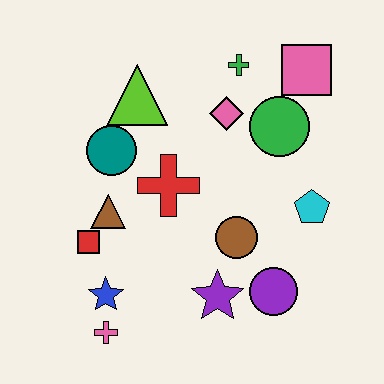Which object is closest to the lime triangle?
The teal circle is closest to the lime triangle.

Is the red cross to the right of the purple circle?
No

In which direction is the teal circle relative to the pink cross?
The teal circle is above the pink cross.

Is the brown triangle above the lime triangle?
No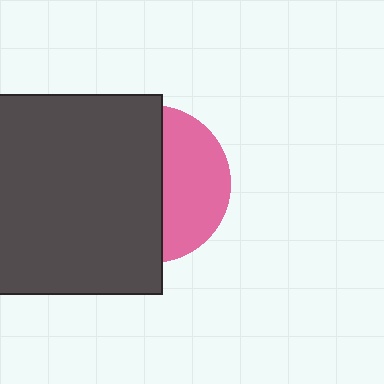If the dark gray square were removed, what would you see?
You would see the complete pink circle.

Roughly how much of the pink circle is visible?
A small part of it is visible (roughly 40%).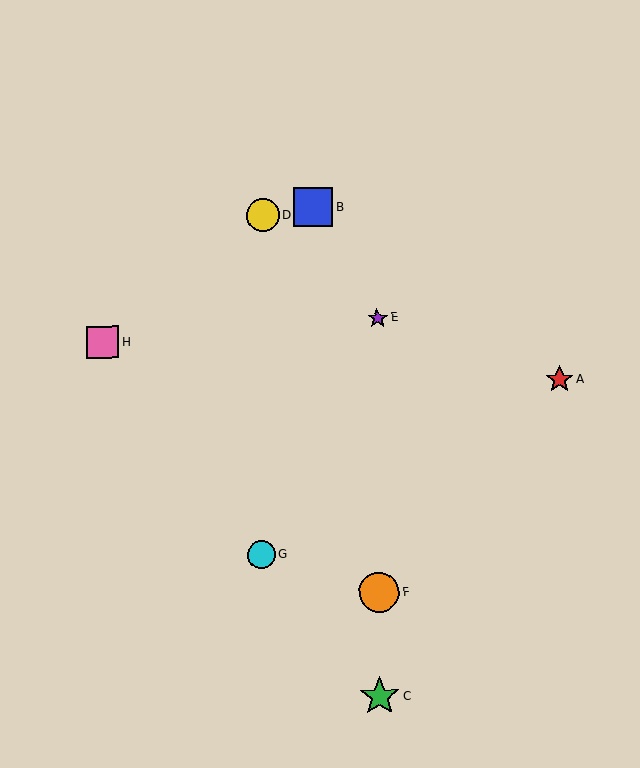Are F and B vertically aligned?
No, F is at x≈379 and B is at x≈313.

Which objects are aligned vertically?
Objects C, E, F are aligned vertically.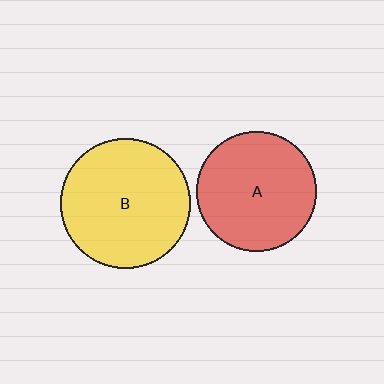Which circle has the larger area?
Circle B (yellow).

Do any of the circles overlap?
No, none of the circles overlap.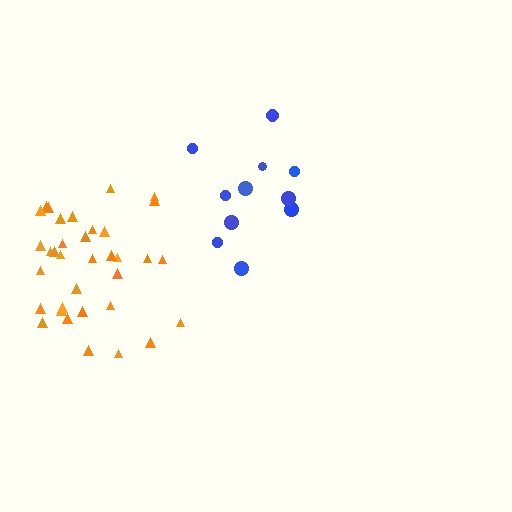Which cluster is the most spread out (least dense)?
Blue.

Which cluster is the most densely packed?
Orange.